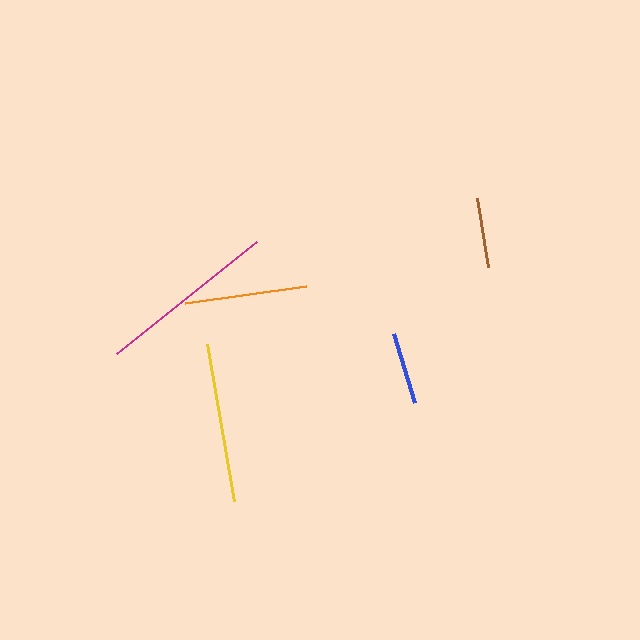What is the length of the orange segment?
The orange segment is approximately 122 pixels long.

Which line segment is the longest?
The magenta line is the longest at approximately 180 pixels.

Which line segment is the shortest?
The brown line is the shortest at approximately 69 pixels.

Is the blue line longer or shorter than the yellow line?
The yellow line is longer than the blue line.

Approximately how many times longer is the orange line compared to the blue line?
The orange line is approximately 1.7 times the length of the blue line.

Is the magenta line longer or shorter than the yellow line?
The magenta line is longer than the yellow line.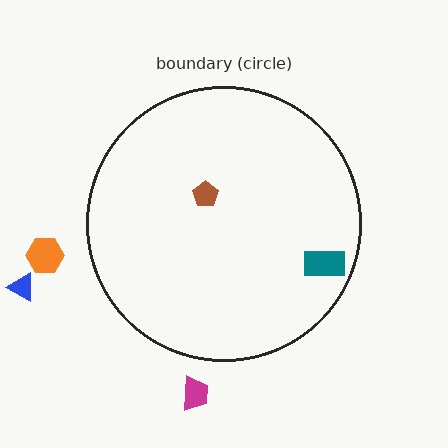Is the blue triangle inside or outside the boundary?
Outside.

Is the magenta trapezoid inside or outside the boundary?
Outside.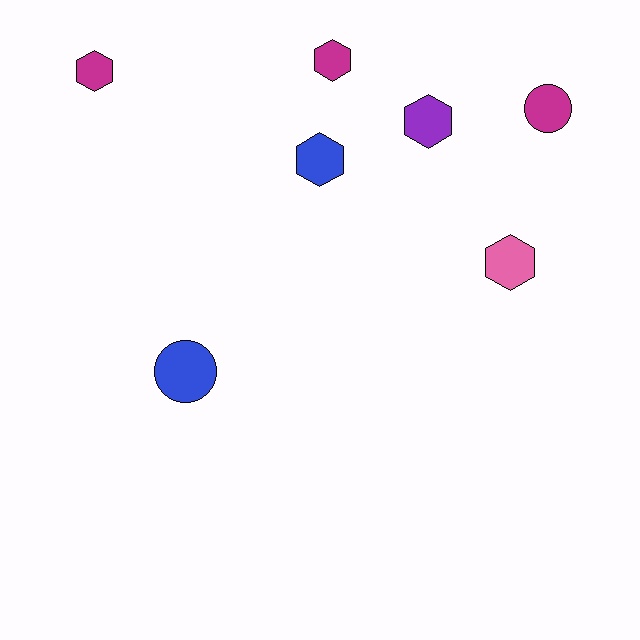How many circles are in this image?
There are 2 circles.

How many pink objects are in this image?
There is 1 pink object.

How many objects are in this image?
There are 7 objects.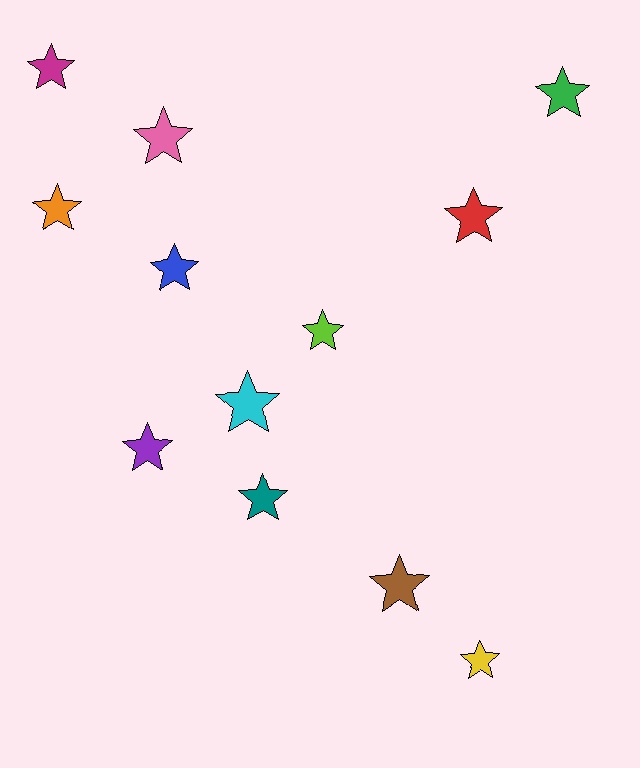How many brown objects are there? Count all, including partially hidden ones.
There is 1 brown object.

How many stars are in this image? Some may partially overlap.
There are 12 stars.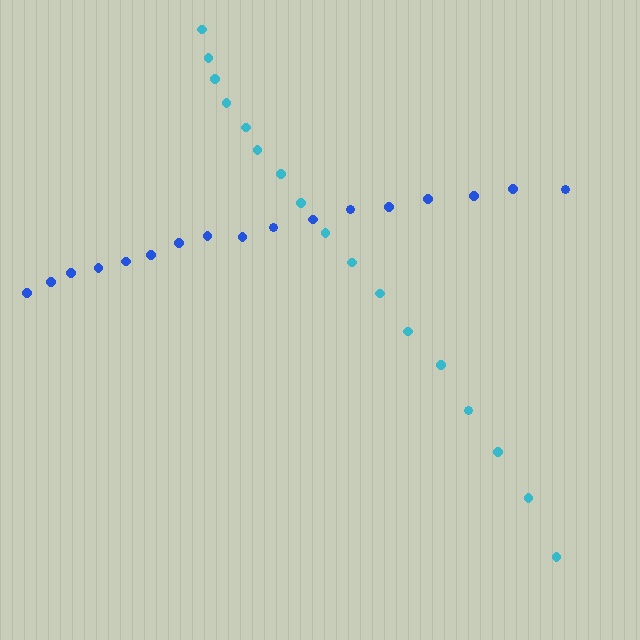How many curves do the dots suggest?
There are 2 distinct paths.